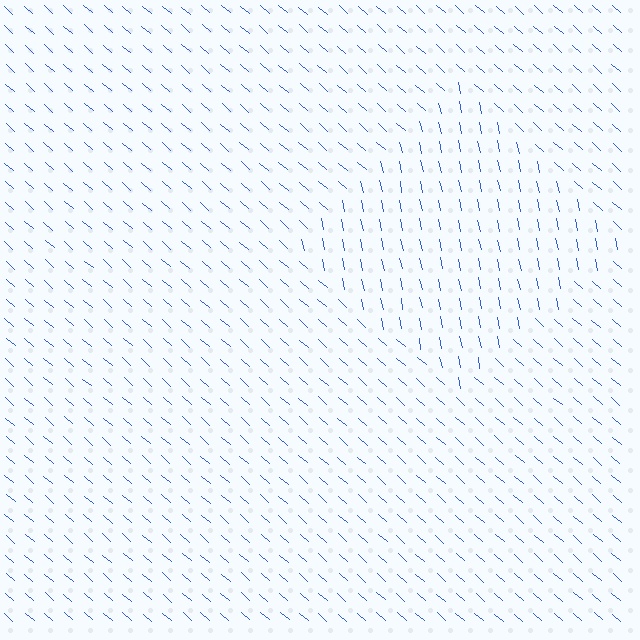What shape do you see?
I see a diamond.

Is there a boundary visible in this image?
Yes, there is a texture boundary formed by a change in line orientation.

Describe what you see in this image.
The image is filled with small blue line segments. A diamond region in the image has lines oriented differently from the surrounding lines, creating a visible texture boundary.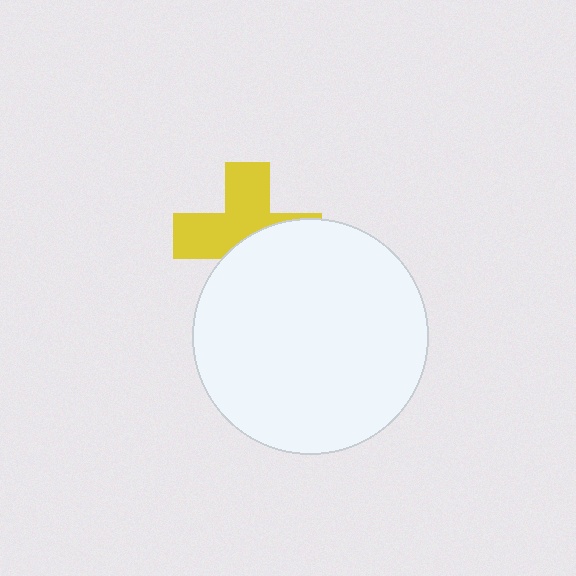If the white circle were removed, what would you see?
You would see the complete yellow cross.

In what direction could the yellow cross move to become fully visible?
The yellow cross could move up. That would shift it out from behind the white circle entirely.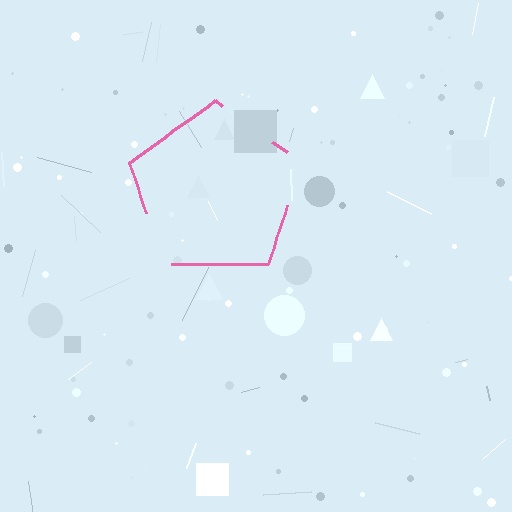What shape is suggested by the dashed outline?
The dashed outline suggests a pentagon.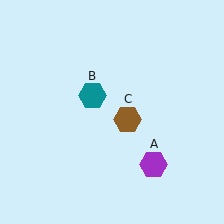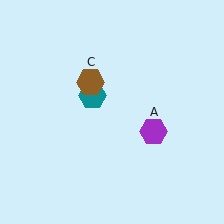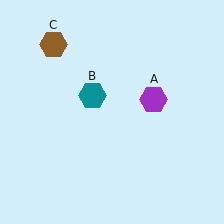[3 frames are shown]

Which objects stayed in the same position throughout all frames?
Teal hexagon (object B) remained stationary.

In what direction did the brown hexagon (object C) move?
The brown hexagon (object C) moved up and to the left.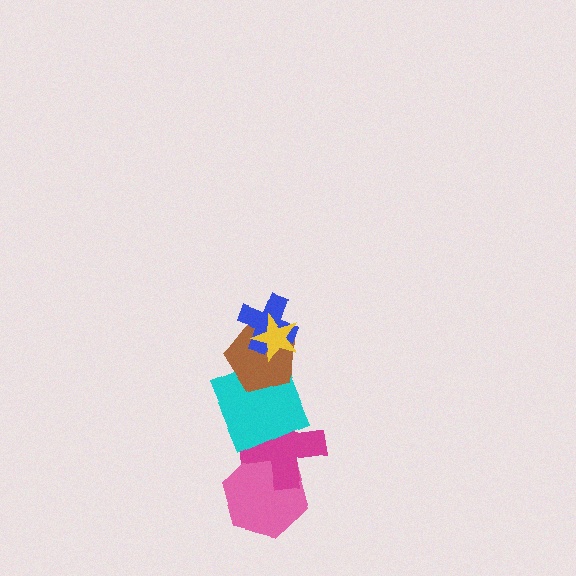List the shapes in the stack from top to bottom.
From top to bottom: the yellow star, the blue cross, the brown pentagon, the cyan square, the magenta cross, the pink hexagon.